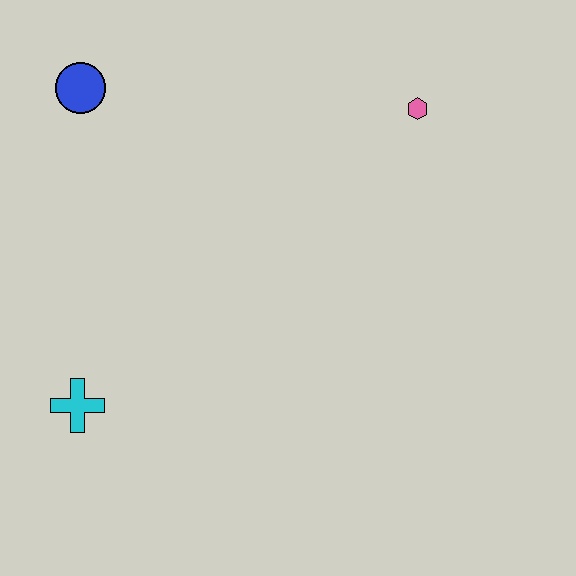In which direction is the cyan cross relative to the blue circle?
The cyan cross is below the blue circle.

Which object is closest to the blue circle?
The cyan cross is closest to the blue circle.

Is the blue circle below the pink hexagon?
No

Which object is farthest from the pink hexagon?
The cyan cross is farthest from the pink hexagon.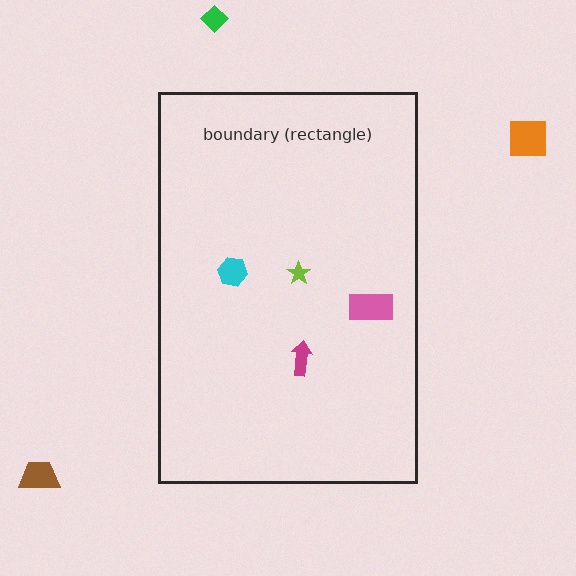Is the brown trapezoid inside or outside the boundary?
Outside.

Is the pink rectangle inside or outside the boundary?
Inside.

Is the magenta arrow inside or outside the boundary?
Inside.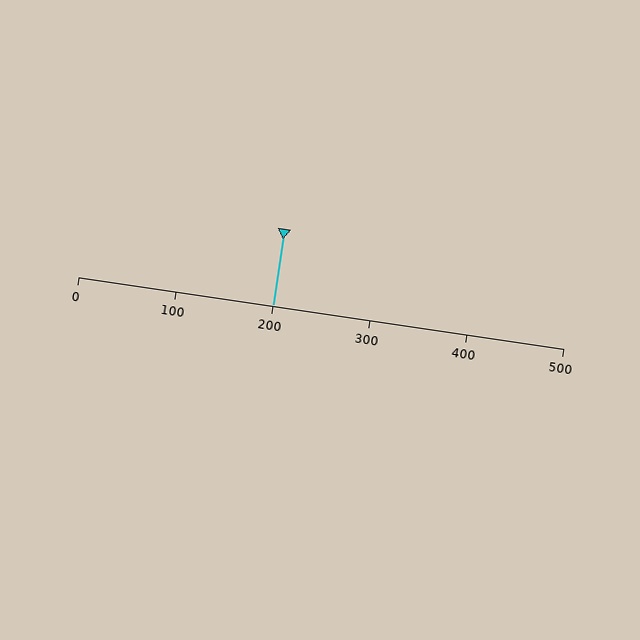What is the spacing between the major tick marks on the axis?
The major ticks are spaced 100 apart.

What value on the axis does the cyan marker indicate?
The marker indicates approximately 200.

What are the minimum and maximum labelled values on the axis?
The axis runs from 0 to 500.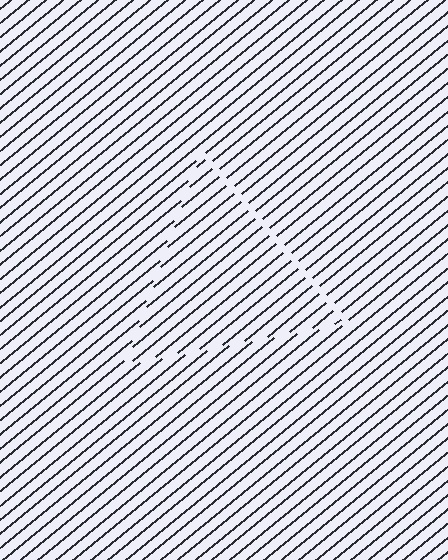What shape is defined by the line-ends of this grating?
An illusory triangle. The interior of the shape contains the same grating, shifted by half a period — the contour is defined by the phase discontinuity where line-ends from the inner and outer gratings abut.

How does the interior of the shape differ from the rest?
The interior of the shape contains the same grating, shifted by half a period — the contour is defined by the phase discontinuity where line-ends from the inner and outer gratings abut.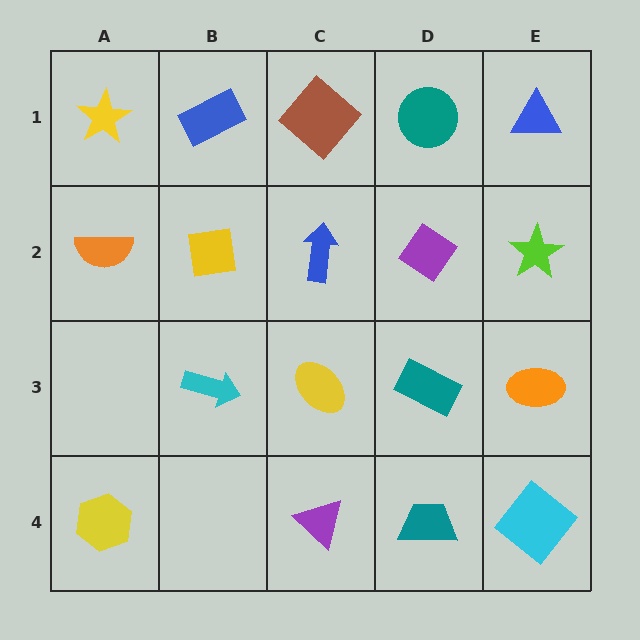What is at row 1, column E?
A blue triangle.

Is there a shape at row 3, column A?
No, that cell is empty.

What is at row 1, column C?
A brown diamond.